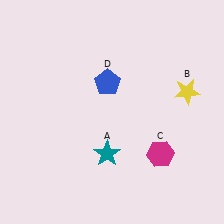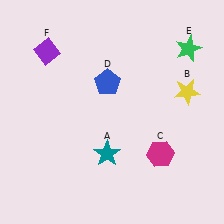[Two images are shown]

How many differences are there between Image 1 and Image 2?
There are 2 differences between the two images.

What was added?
A green star (E), a purple diamond (F) were added in Image 2.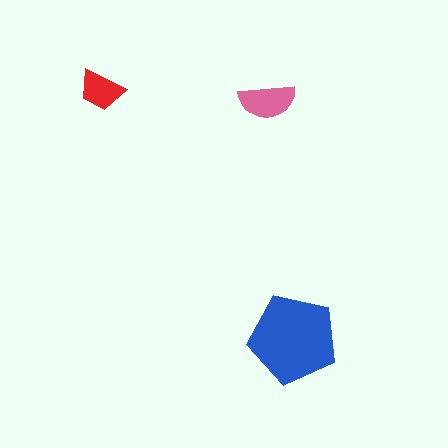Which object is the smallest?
The red trapezoid.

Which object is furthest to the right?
The blue pentagon is rightmost.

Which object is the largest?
The blue pentagon.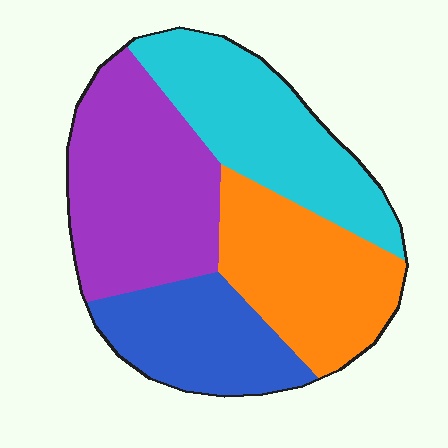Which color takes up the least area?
Blue, at roughly 20%.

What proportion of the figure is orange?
Orange takes up about one quarter (1/4) of the figure.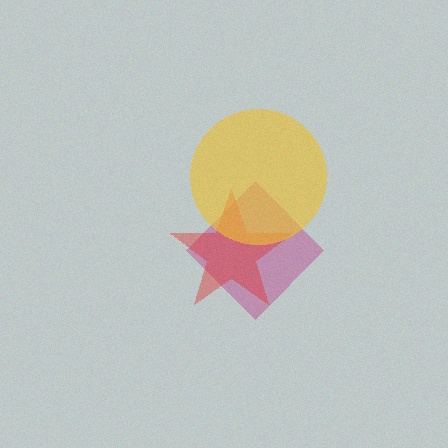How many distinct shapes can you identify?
There are 3 distinct shapes: a magenta diamond, a red star, a yellow circle.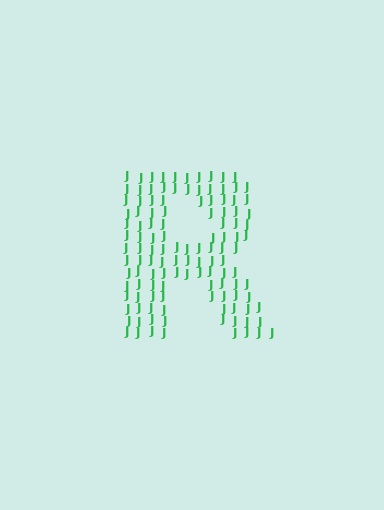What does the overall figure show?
The overall figure shows the letter R.